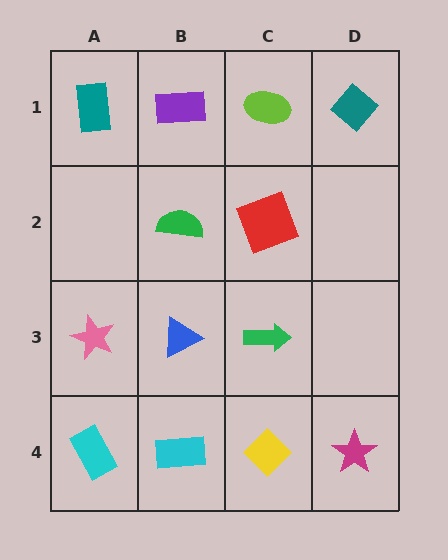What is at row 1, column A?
A teal rectangle.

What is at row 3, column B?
A blue triangle.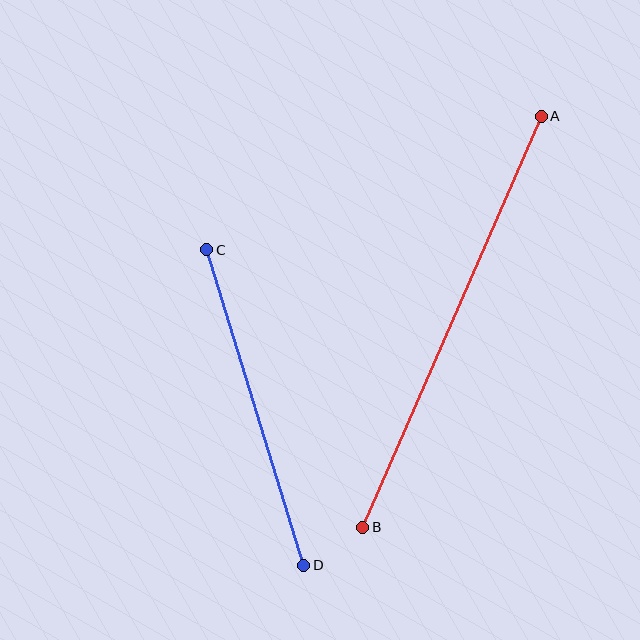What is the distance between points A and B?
The distance is approximately 448 pixels.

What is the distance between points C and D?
The distance is approximately 330 pixels.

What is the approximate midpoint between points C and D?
The midpoint is at approximately (255, 408) pixels.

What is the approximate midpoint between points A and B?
The midpoint is at approximately (452, 322) pixels.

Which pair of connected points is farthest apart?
Points A and B are farthest apart.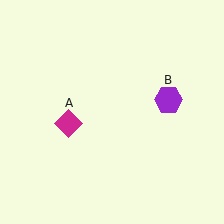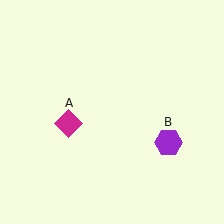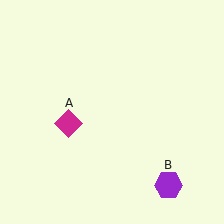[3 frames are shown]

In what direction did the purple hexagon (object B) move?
The purple hexagon (object B) moved down.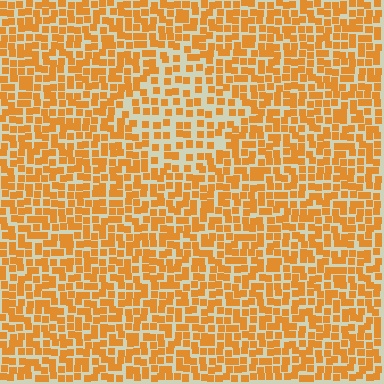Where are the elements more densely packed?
The elements are more densely packed outside the diamond boundary.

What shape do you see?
I see a diamond.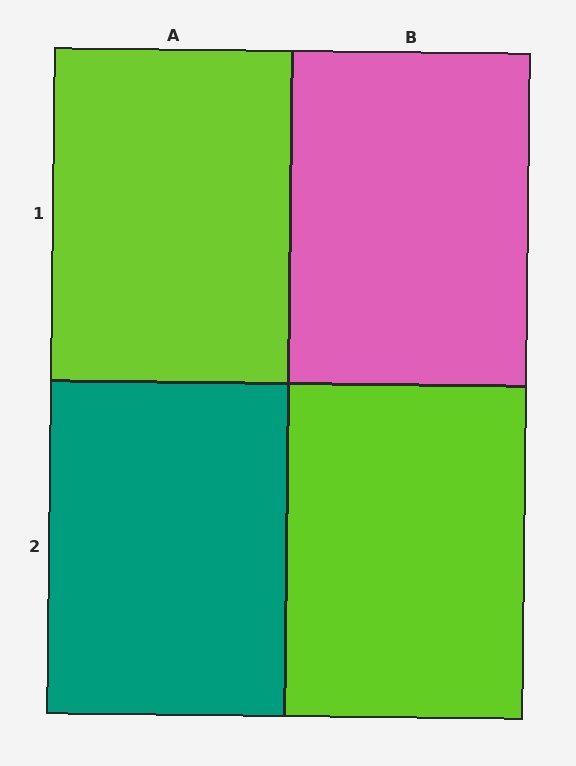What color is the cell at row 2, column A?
Teal.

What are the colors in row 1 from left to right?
Lime, pink.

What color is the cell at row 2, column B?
Lime.